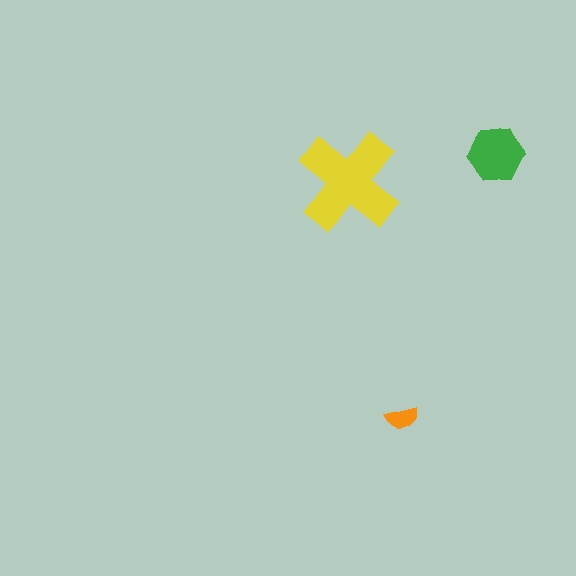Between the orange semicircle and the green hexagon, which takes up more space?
The green hexagon.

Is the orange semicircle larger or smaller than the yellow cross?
Smaller.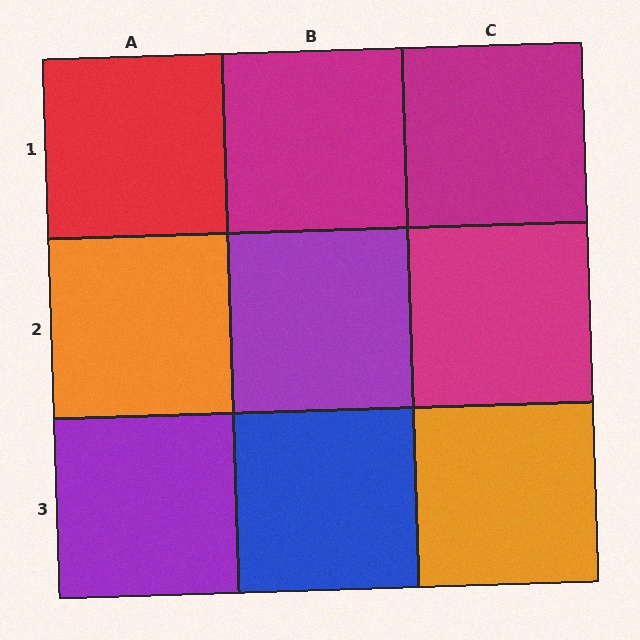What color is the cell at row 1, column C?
Magenta.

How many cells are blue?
1 cell is blue.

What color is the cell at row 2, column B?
Purple.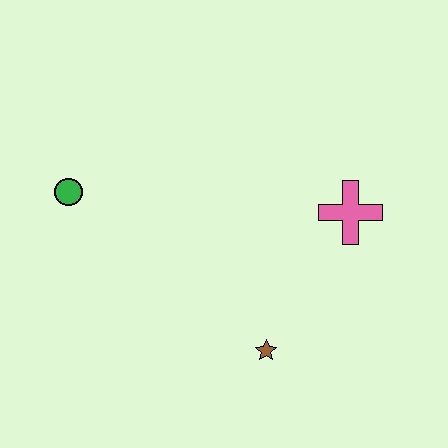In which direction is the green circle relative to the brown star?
The green circle is to the left of the brown star.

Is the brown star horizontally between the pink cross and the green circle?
Yes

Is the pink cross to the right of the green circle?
Yes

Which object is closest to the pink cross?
The brown star is closest to the pink cross.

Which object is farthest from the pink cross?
The green circle is farthest from the pink cross.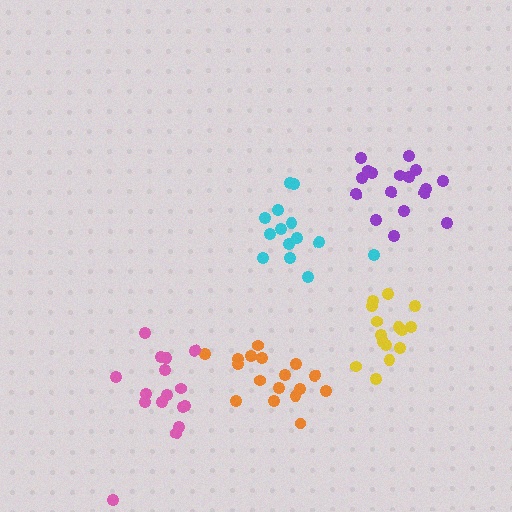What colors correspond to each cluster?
The clusters are colored: purple, orange, yellow, cyan, pink.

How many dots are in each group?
Group 1: 17 dots, Group 2: 17 dots, Group 3: 15 dots, Group 4: 14 dots, Group 5: 16 dots (79 total).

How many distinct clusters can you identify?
There are 5 distinct clusters.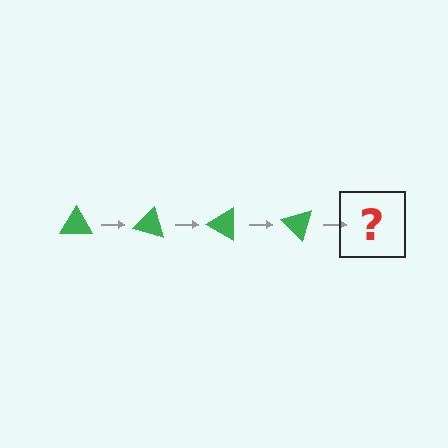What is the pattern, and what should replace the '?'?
The pattern is that the triangle rotates 15 degrees each step. The '?' should be a green triangle rotated 60 degrees.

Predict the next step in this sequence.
The next step is a green triangle rotated 60 degrees.